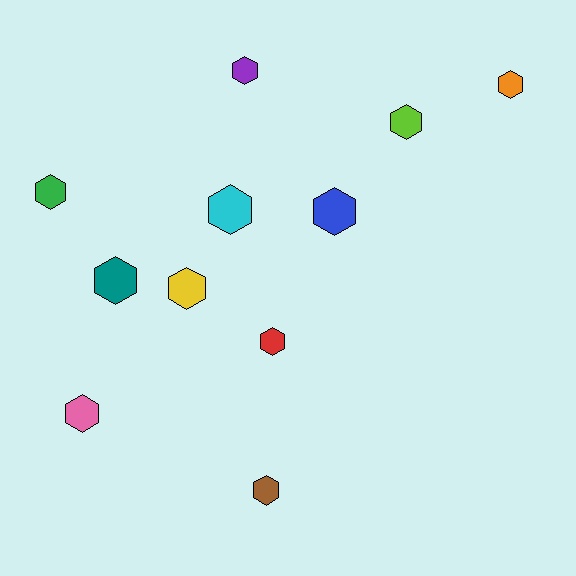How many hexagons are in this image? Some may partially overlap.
There are 11 hexagons.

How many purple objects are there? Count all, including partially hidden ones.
There is 1 purple object.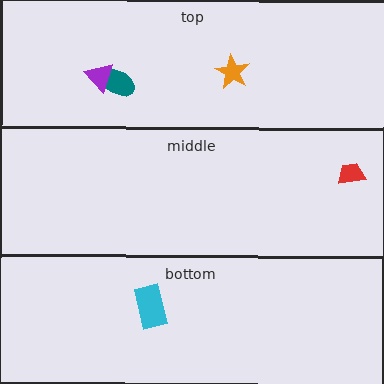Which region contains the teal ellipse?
The top region.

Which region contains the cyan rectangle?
The bottom region.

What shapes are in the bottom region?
The cyan rectangle.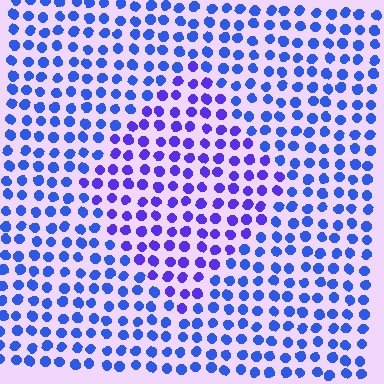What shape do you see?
I see a diamond.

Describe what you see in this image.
The image is filled with small blue elements in a uniform arrangement. A diamond-shaped region is visible where the elements are tinted to a slightly different hue, forming a subtle color boundary.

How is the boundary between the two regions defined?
The boundary is defined purely by a slight shift in hue (about 28 degrees). Spacing, size, and orientation are identical on both sides.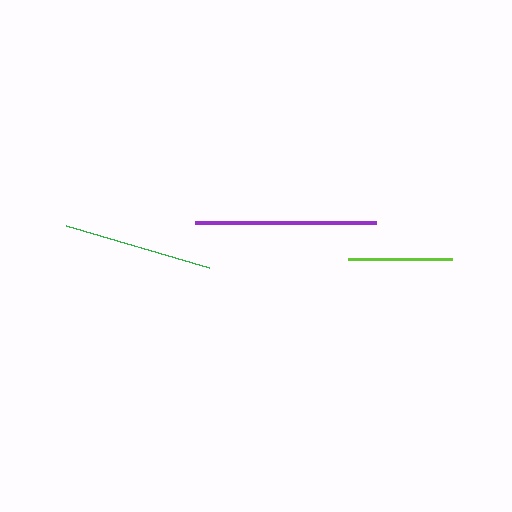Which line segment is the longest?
The purple line is the longest at approximately 180 pixels.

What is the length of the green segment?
The green segment is approximately 148 pixels long.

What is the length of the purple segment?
The purple segment is approximately 180 pixels long.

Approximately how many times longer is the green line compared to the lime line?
The green line is approximately 1.4 times the length of the lime line.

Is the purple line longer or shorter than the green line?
The purple line is longer than the green line.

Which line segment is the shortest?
The lime line is the shortest at approximately 104 pixels.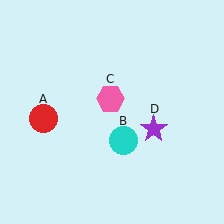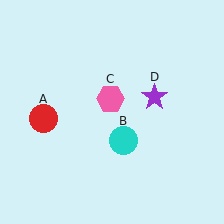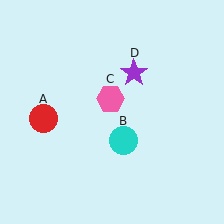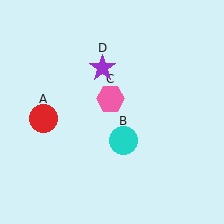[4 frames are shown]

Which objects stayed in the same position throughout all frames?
Red circle (object A) and cyan circle (object B) and pink hexagon (object C) remained stationary.